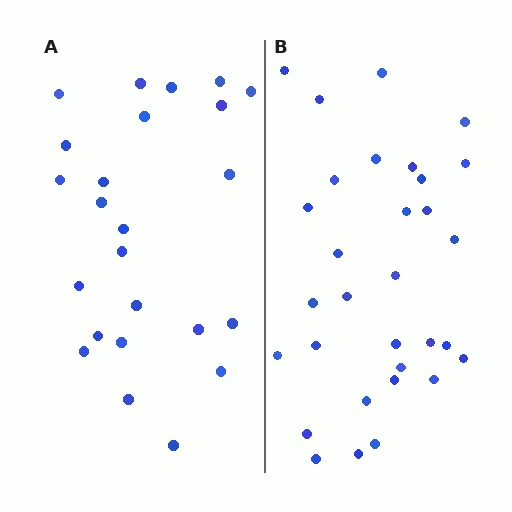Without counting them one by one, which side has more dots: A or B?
Region B (the right region) has more dots.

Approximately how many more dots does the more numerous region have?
Region B has roughly 8 or so more dots than region A.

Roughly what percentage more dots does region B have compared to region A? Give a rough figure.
About 30% more.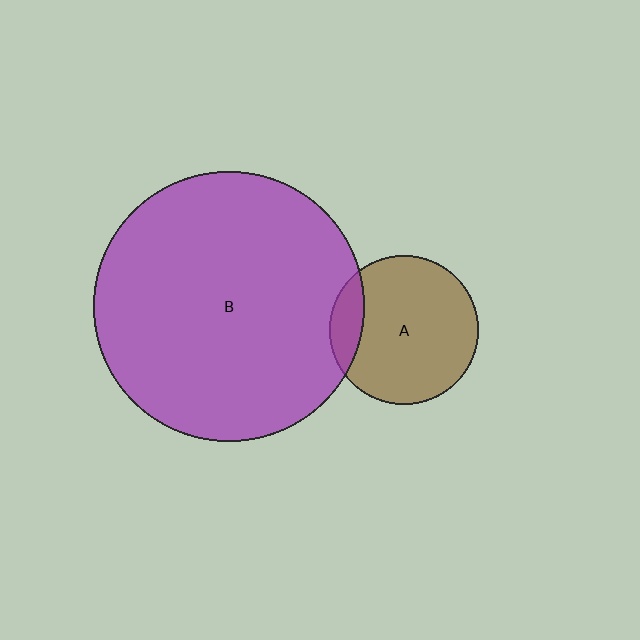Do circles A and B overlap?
Yes.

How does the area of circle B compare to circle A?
Approximately 3.3 times.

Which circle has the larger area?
Circle B (purple).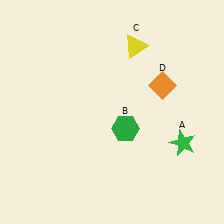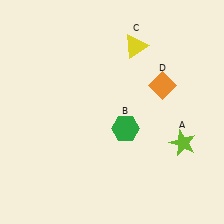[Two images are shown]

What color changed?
The star (A) changed from green in Image 1 to lime in Image 2.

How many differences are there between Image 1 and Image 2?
There is 1 difference between the two images.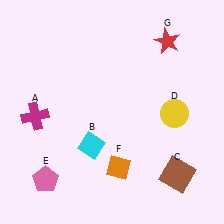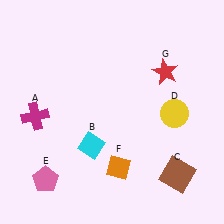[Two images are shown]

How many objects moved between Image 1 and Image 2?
1 object moved between the two images.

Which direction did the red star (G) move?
The red star (G) moved down.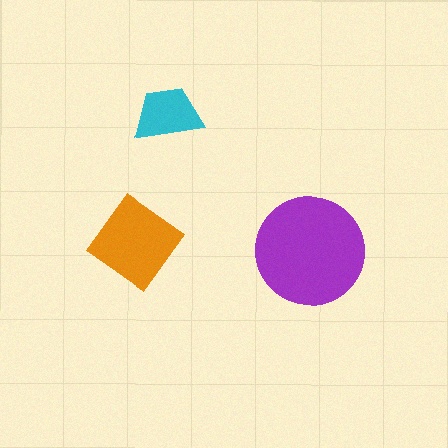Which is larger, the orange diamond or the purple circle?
The purple circle.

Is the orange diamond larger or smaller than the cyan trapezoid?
Larger.